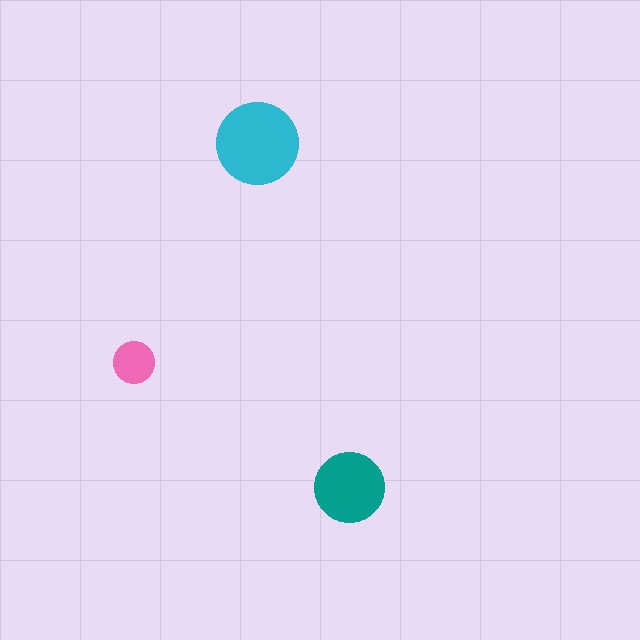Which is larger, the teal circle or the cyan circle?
The cyan one.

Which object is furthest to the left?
The pink circle is leftmost.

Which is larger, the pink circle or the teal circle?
The teal one.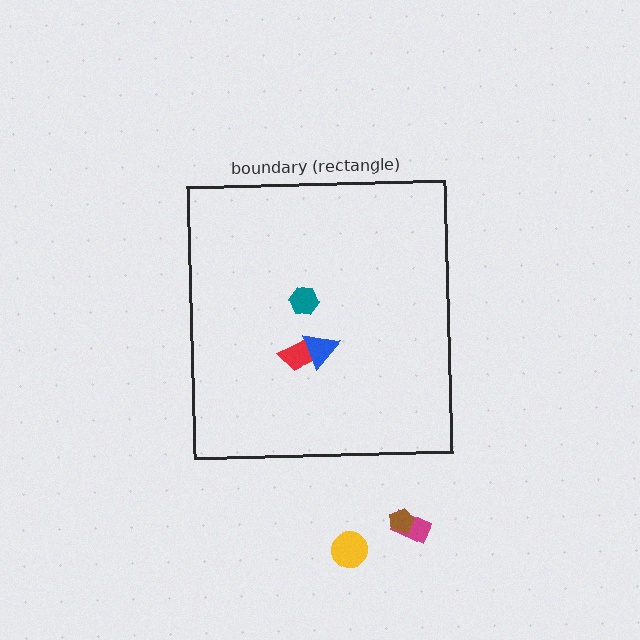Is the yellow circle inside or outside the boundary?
Outside.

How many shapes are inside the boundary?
3 inside, 3 outside.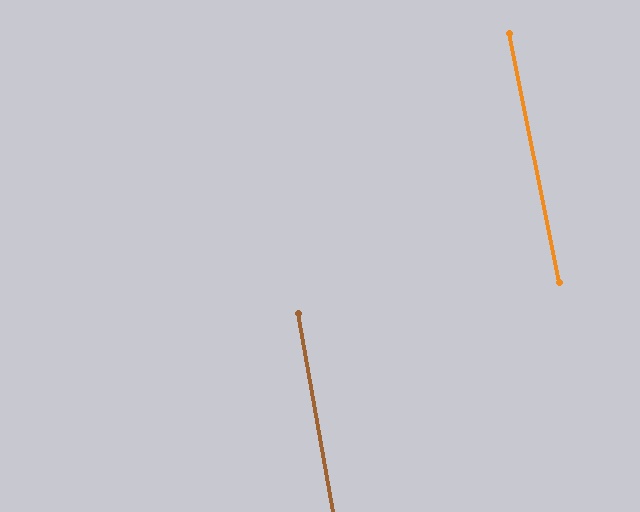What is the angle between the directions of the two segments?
Approximately 1 degree.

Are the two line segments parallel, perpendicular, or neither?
Parallel — their directions differ by only 1.3°.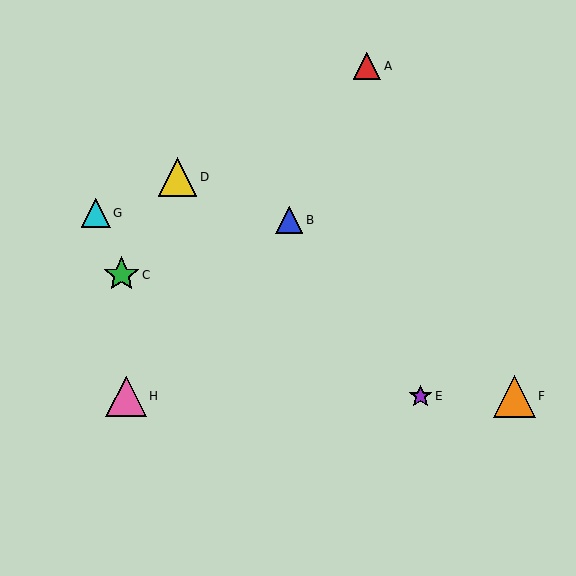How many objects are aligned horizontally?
3 objects (E, F, H) are aligned horizontally.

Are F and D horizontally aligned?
No, F is at y≈396 and D is at y≈177.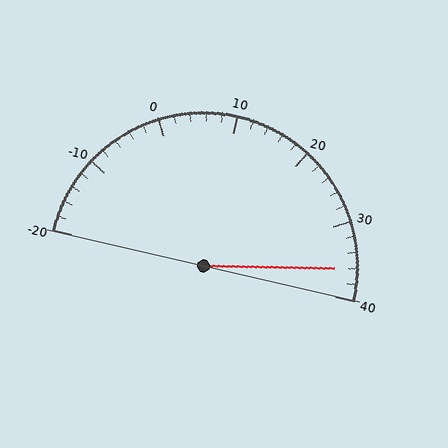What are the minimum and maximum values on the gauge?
The gauge ranges from -20 to 40.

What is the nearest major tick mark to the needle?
The nearest major tick mark is 40.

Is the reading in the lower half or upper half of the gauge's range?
The reading is in the upper half of the range (-20 to 40).